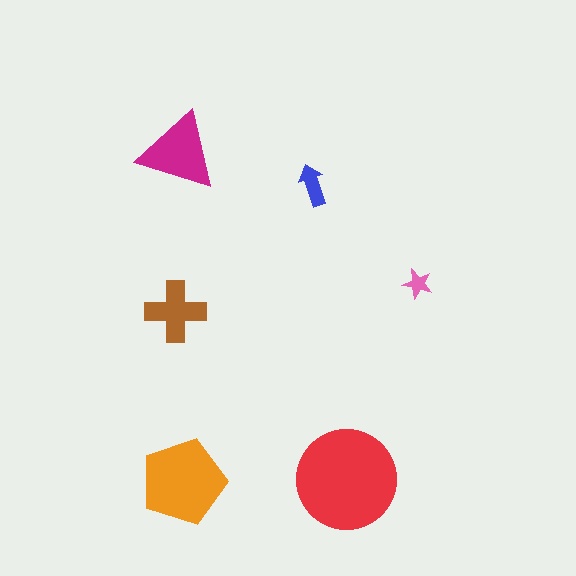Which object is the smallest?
The pink star.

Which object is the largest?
The red circle.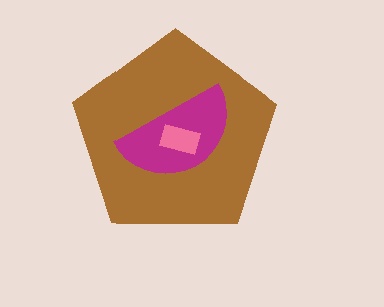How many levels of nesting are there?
3.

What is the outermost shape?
The brown pentagon.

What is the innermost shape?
The pink rectangle.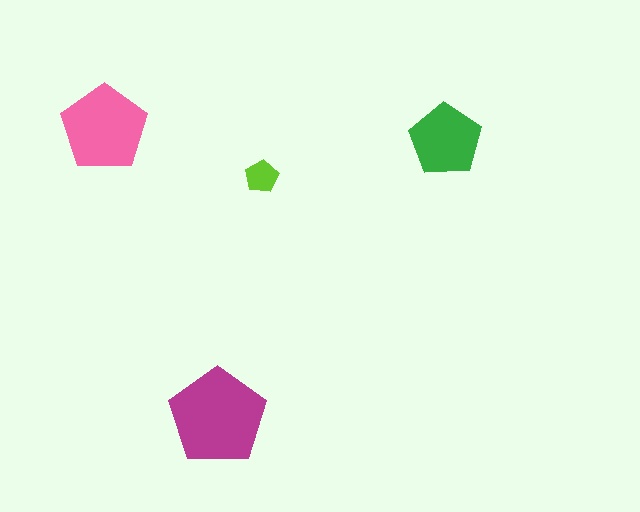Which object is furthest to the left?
The pink pentagon is leftmost.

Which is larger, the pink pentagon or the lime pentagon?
The pink one.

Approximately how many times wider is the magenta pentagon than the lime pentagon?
About 3 times wider.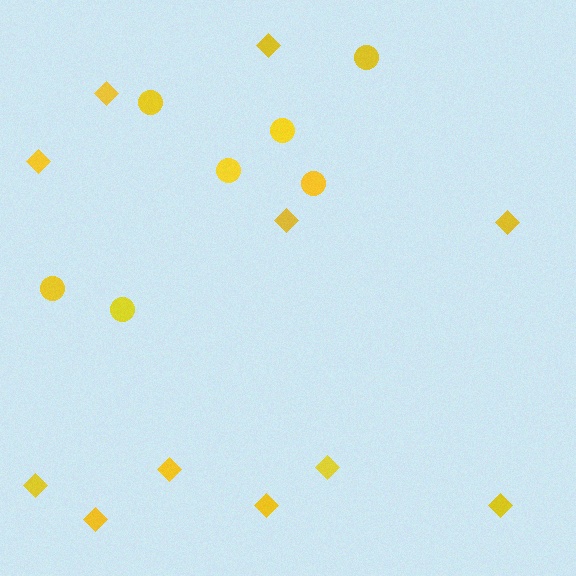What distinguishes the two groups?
There are 2 groups: one group of diamonds (11) and one group of circles (7).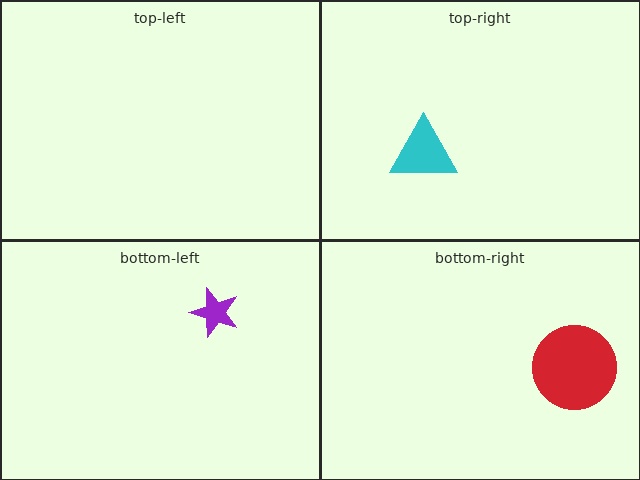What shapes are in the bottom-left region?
The purple star.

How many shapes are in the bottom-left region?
1.